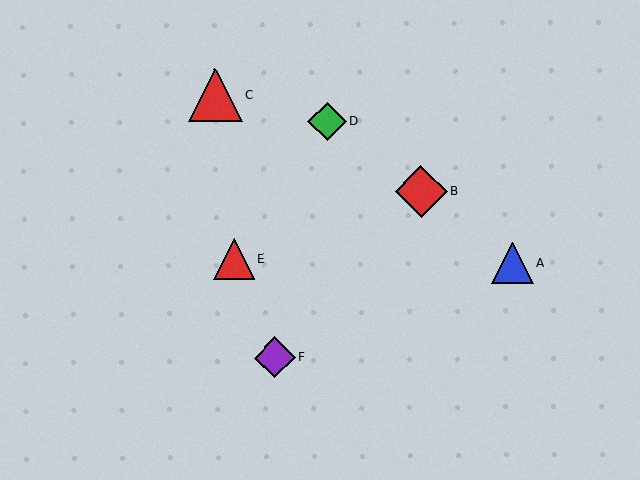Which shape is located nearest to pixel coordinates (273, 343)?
The purple diamond (labeled F) at (275, 358) is nearest to that location.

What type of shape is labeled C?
Shape C is a red triangle.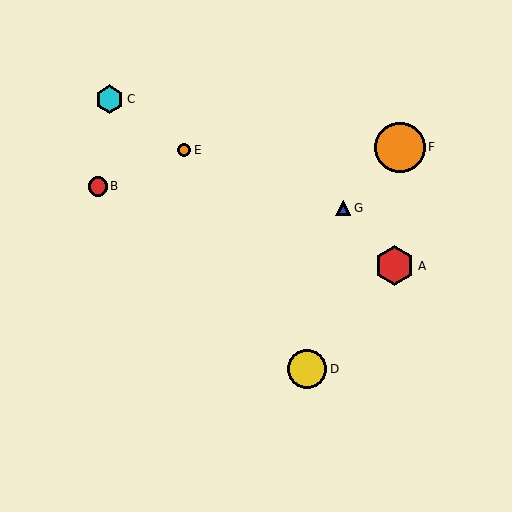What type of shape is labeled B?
Shape B is a red circle.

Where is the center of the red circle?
The center of the red circle is at (98, 186).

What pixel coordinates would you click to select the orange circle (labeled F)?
Click at (400, 147) to select the orange circle F.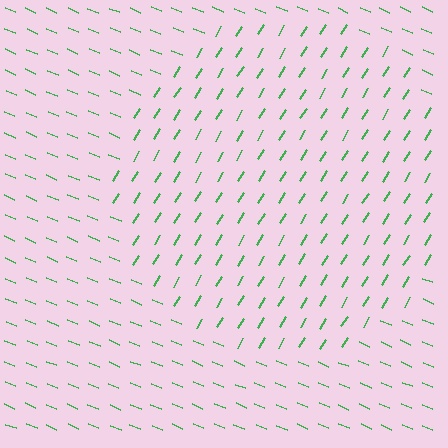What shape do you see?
I see a circle.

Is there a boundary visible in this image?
Yes, there is a texture boundary formed by a change in line orientation.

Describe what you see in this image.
The image is filled with small green line segments. A circle region in the image has lines oriented differently from the surrounding lines, creating a visible texture boundary.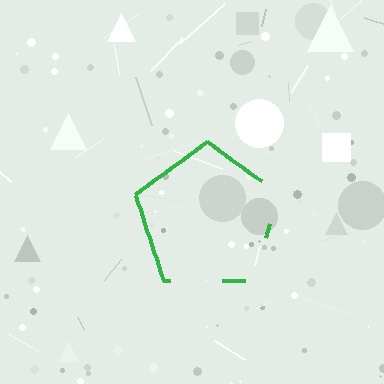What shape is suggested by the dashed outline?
The dashed outline suggests a pentagon.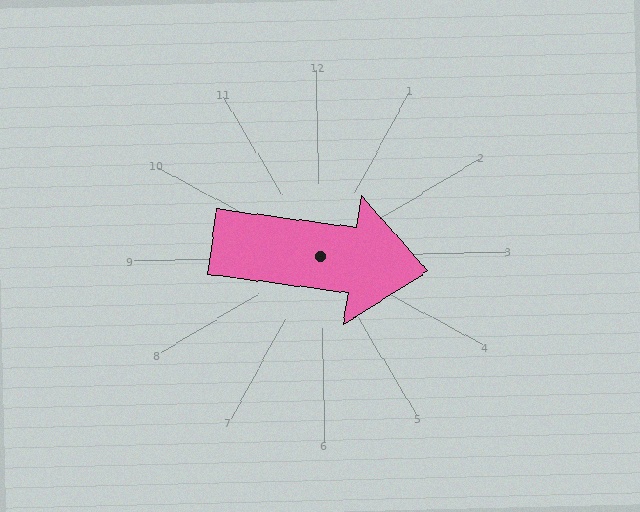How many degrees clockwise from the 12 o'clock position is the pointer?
Approximately 99 degrees.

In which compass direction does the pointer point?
East.